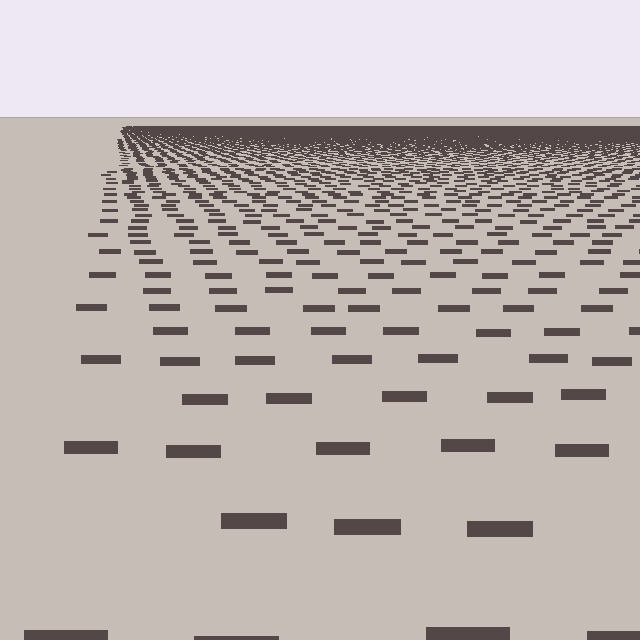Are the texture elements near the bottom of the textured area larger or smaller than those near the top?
Larger. Near the bottom, elements are closer to the viewer and appear at a bigger on-screen size.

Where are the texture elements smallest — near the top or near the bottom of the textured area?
Near the top.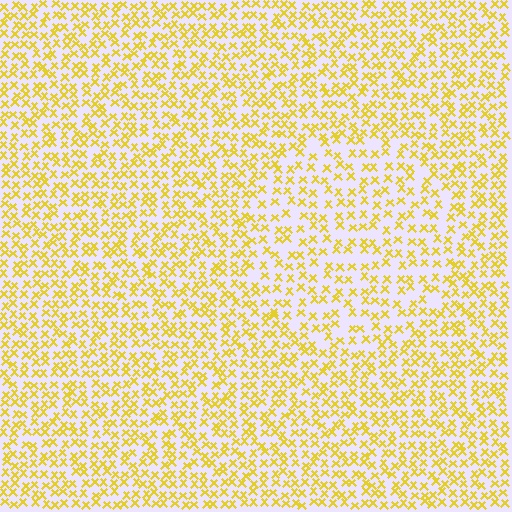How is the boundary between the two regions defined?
The boundary is defined by a change in element density (approximately 1.5x ratio). All elements are the same color, size, and shape.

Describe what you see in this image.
The image contains small yellow elements arranged at two different densities. A circle-shaped region is visible where the elements are less densely packed than the surrounding area.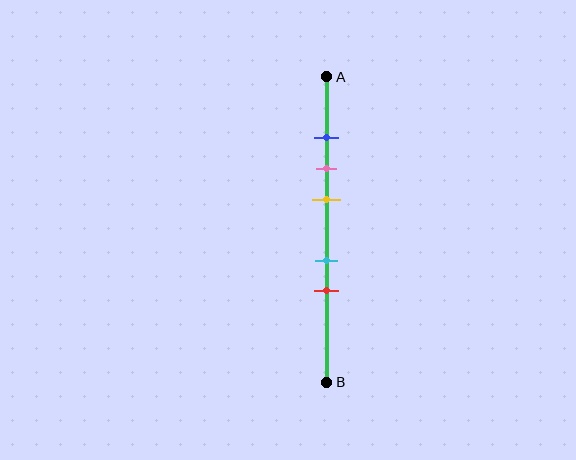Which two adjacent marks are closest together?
The blue and pink marks are the closest adjacent pair.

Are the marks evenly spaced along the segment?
No, the marks are not evenly spaced.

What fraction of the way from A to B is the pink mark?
The pink mark is approximately 30% (0.3) of the way from A to B.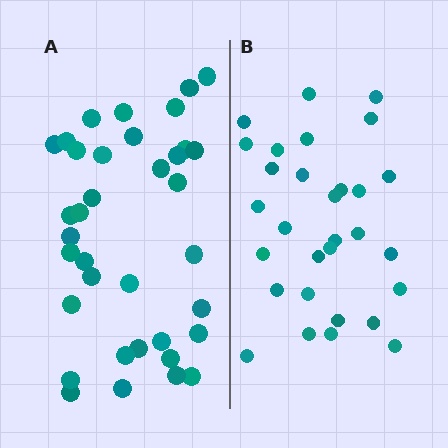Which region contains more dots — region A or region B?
Region A (the left region) has more dots.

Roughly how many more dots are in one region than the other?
Region A has about 6 more dots than region B.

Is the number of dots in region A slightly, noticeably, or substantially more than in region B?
Region A has only slightly more — the two regions are fairly close. The ratio is roughly 1.2 to 1.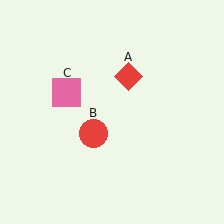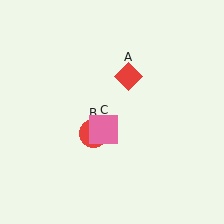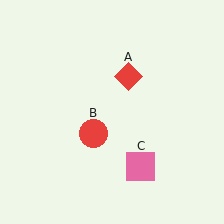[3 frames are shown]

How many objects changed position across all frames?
1 object changed position: pink square (object C).